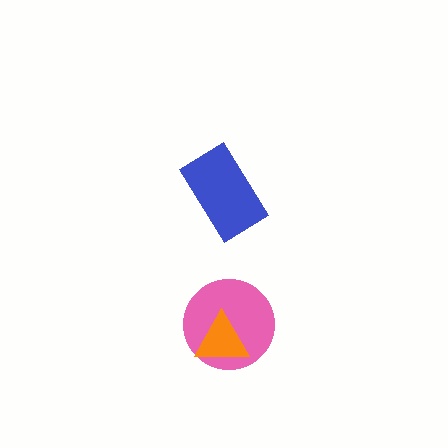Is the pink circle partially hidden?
Yes, it is partially covered by another shape.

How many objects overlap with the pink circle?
1 object overlaps with the pink circle.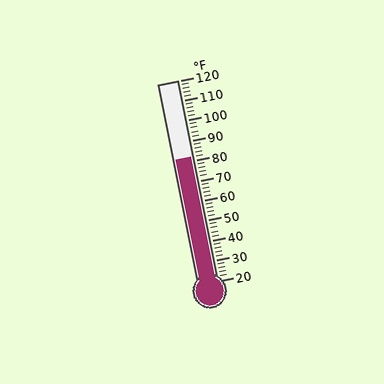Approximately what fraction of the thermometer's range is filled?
The thermometer is filled to approximately 60% of its range.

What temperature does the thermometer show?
The thermometer shows approximately 82°F.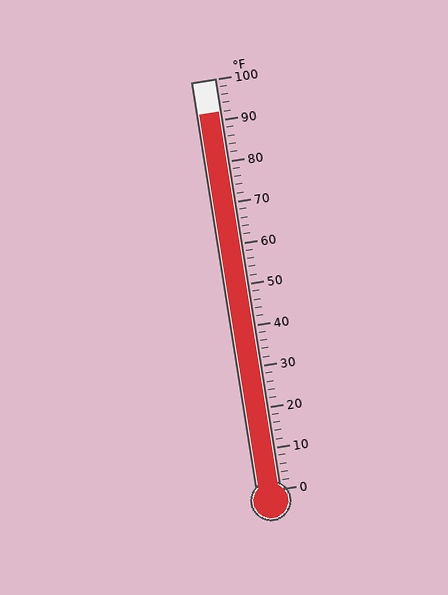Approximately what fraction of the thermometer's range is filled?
The thermometer is filled to approximately 90% of its range.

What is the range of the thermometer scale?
The thermometer scale ranges from 0°F to 100°F.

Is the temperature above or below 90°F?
The temperature is above 90°F.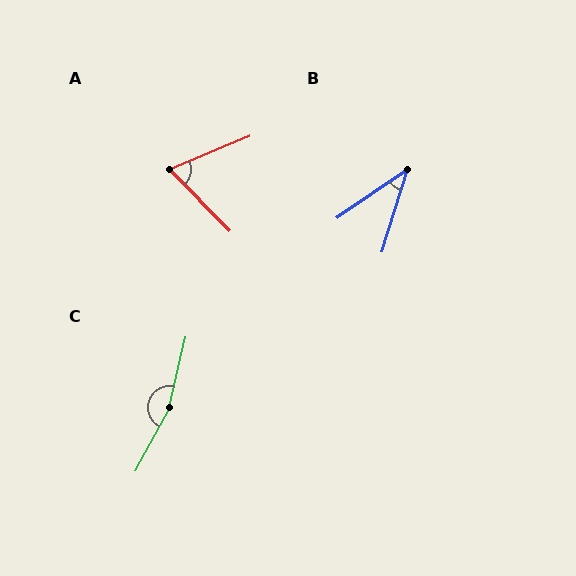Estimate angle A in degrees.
Approximately 68 degrees.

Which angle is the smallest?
B, at approximately 38 degrees.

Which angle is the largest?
C, at approximately 165 degrees.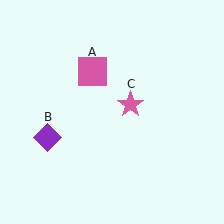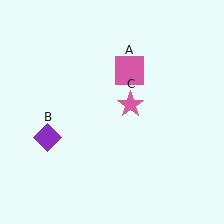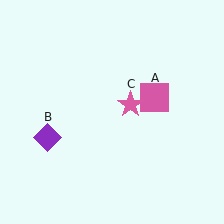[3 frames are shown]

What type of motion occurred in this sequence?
The pink square (object A) rotated clockwise around the center of the scene.